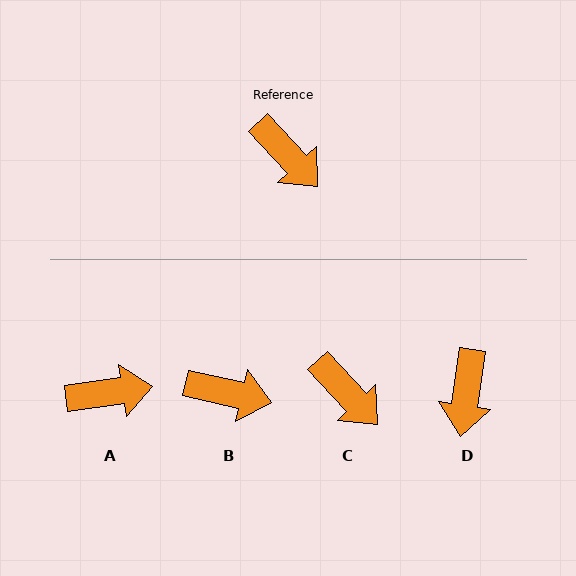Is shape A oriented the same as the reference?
No, it is off by about 55 degrees.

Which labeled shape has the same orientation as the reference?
C.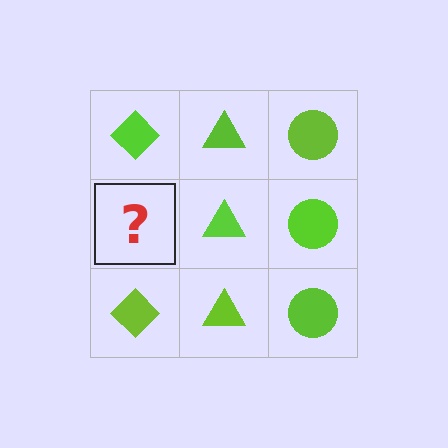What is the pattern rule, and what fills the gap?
The rule is that each column has a consistent shape. The gap should be filled with a lime diamond.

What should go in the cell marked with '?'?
The missing cell should contain a lime diamond.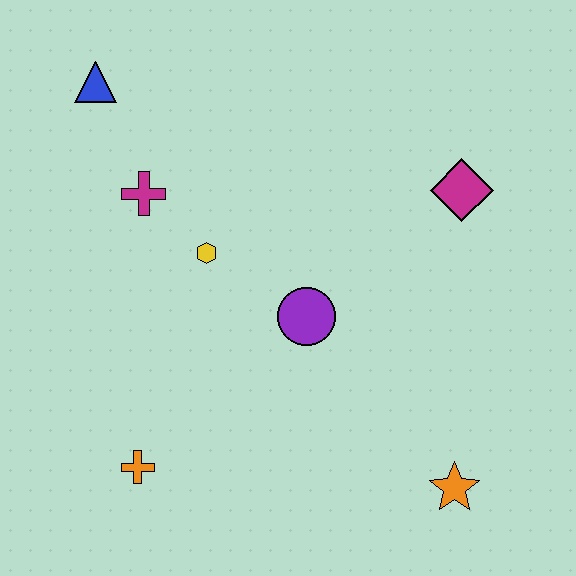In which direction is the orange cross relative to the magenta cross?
The orange cross is below the magenta cross.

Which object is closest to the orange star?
The purple circle is closest to the orange star.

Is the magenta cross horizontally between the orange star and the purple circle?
No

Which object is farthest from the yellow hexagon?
The orange star is farthest from the yellow hexagon.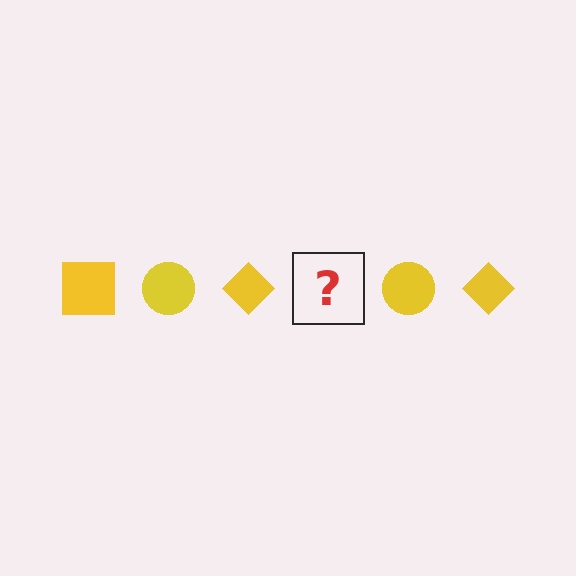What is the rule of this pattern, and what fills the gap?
The rule is that the pattern cycles through square, circle, diamond shapes in yellow. The gap should be filled with a yellow square.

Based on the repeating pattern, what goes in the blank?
The blank should be a yellow square.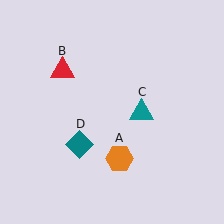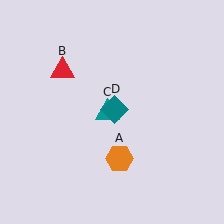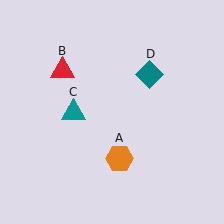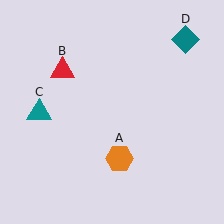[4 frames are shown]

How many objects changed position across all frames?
2 objects changed position: teal triangle (object C), teal diamond (object D).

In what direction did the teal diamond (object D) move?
The teal diamond (object D) moved up and to the right.